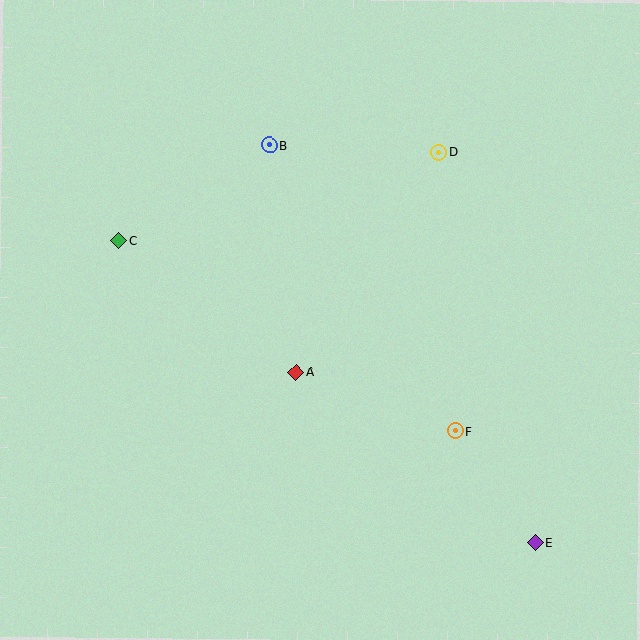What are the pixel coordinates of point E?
Point E is at (535, 543).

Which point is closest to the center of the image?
Point A at (296, 372) is closest to the center.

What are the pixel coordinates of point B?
Point B is at (269, 145).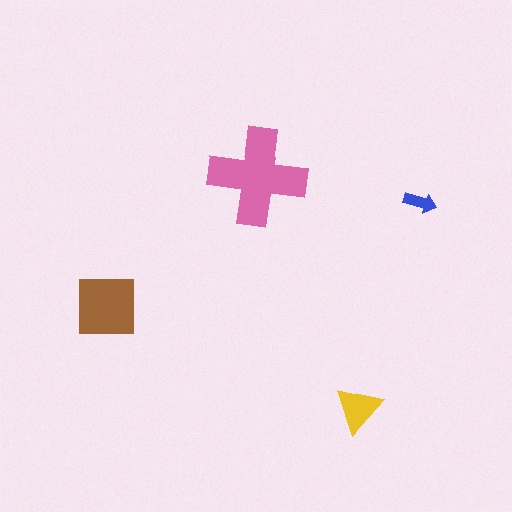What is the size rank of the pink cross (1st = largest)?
1st.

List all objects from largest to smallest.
The pink cross, the brown square, the yellow triangle, the blue arrow.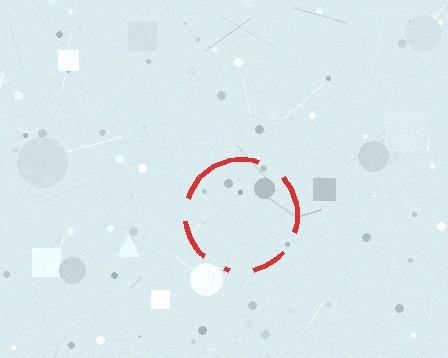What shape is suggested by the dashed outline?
The dashed outline suggests a circle.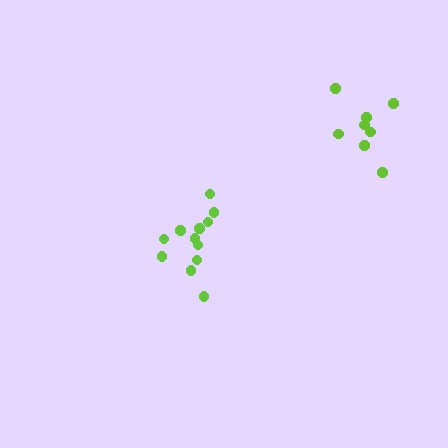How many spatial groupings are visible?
There are 2 spatial groupings.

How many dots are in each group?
Group 1: 12 dots, Group 2: 8 dots (20 total).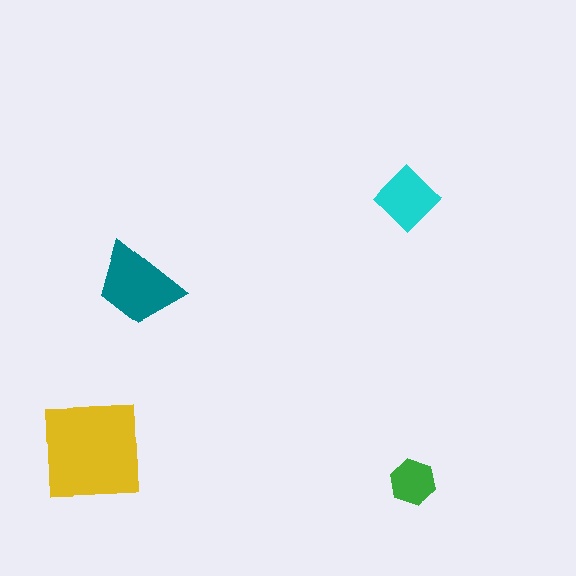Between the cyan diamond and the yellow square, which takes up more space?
The yellow square.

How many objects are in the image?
There are 4 objects in the image.